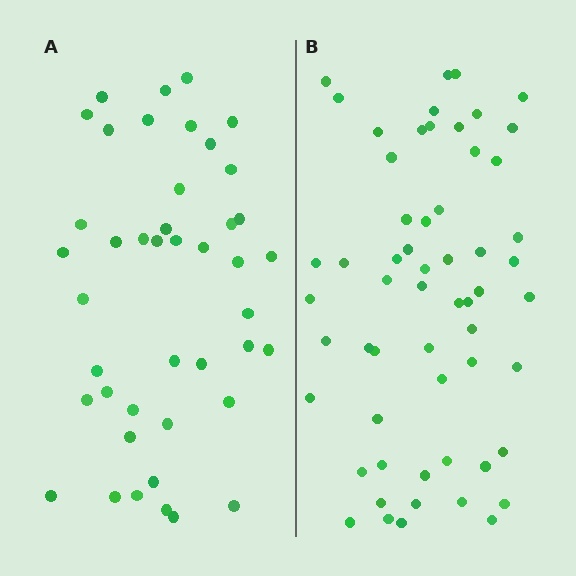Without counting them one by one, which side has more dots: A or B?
Region B (the right region) has more dots.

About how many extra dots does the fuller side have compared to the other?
Region B has approximately 15 more dots than region A.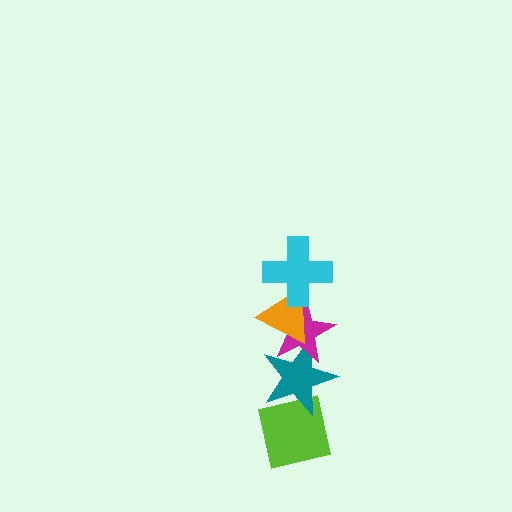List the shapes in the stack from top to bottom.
From top to bottom: the cyan cross, the orange triangle, the magenta star, the teal star, the lime square.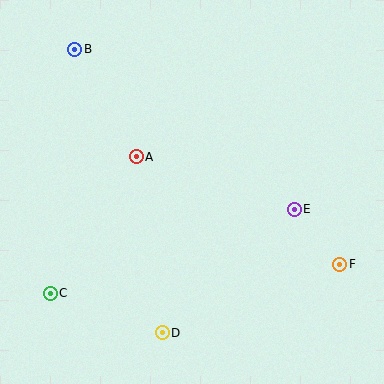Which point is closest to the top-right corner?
Point E is closest to the top-right corner.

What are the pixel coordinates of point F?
Point F is at (340, 264).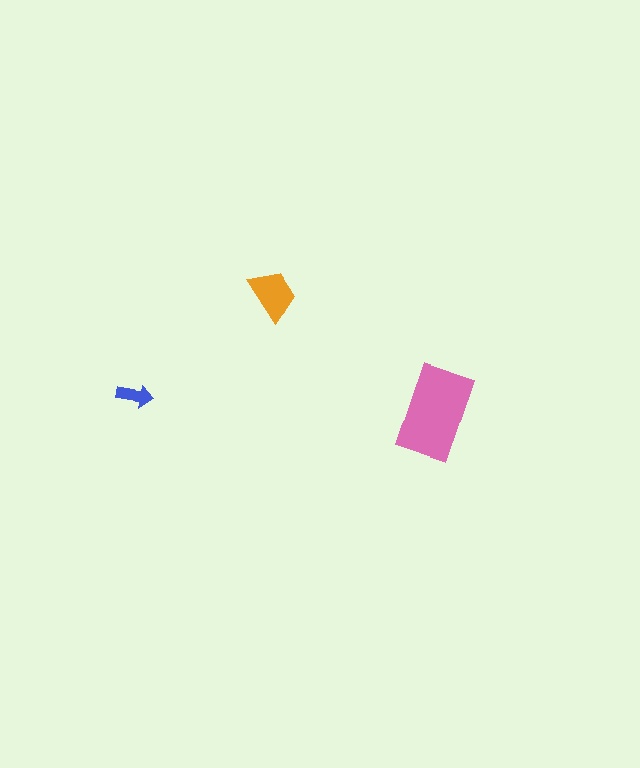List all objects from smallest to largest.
The blue arrow, the orange trapezoid, the pink rectangle.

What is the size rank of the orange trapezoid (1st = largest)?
2nd.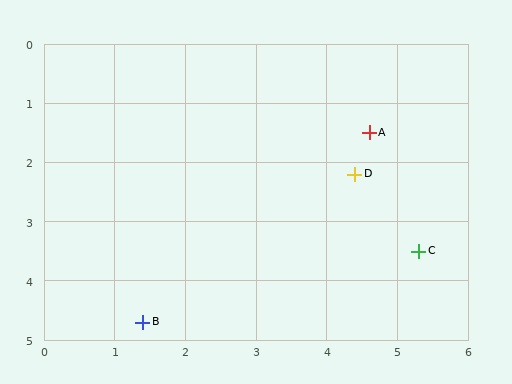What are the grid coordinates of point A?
Point A is at approximately (4.6, 1.5).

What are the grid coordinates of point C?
Point C is at approximately (5.3, 3.5).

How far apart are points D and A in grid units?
Points D and A are about 0.7 grid units apart.